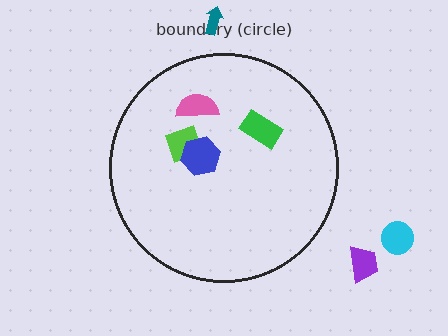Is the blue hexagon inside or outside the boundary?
Inside.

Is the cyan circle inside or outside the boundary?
Outside.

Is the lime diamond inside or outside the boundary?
Inside.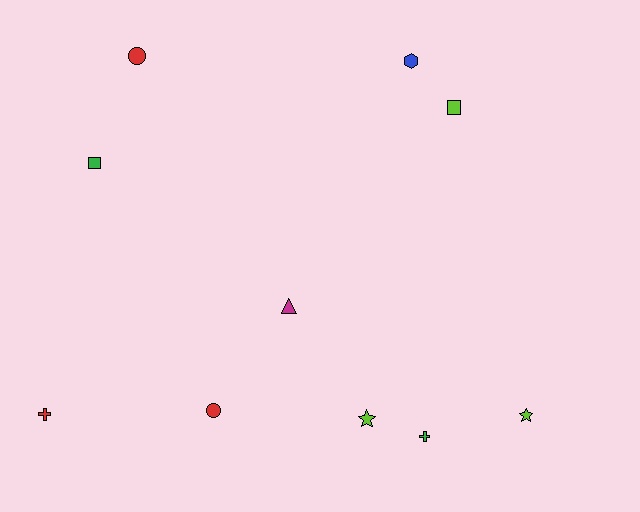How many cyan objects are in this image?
There are no cyan objects.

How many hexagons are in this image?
There is 1 hexagon.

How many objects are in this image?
There are 10 objects.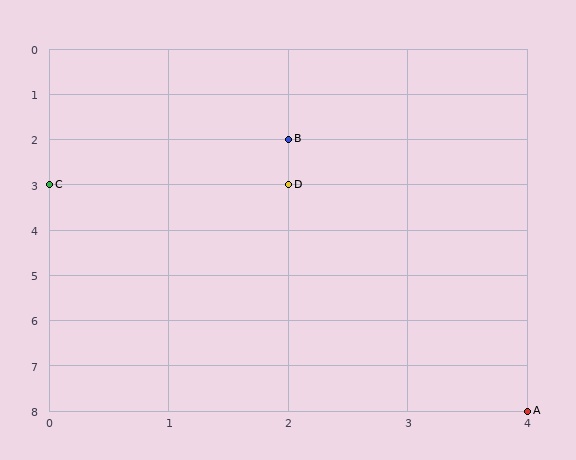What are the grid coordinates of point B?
Point B is at grid coordinates (2, 2).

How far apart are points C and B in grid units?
Points C and B are 2 columns and 1 row apart (about 2.2 grid units diagonally).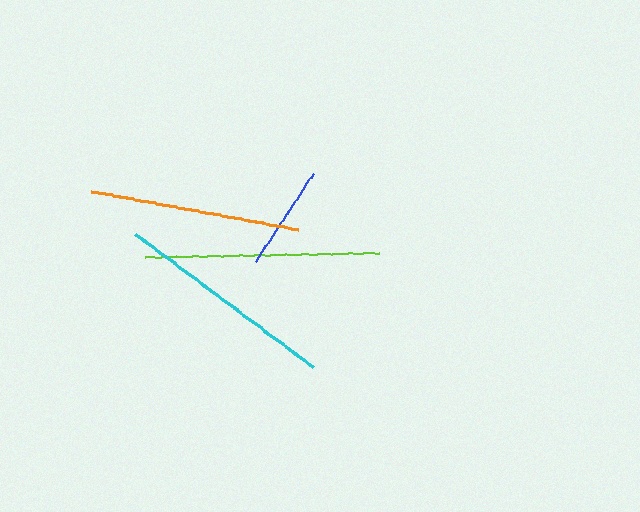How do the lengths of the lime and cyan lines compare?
The lime and cyan lines are approximately the same length.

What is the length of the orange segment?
The orange segment is approximately 211 pixels long.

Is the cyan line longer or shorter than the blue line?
The cyan line is longer than the blue line.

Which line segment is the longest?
The lime line is the longest at approximately 235 pixels.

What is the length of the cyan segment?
The cyan segment is approximately 222 pixels long.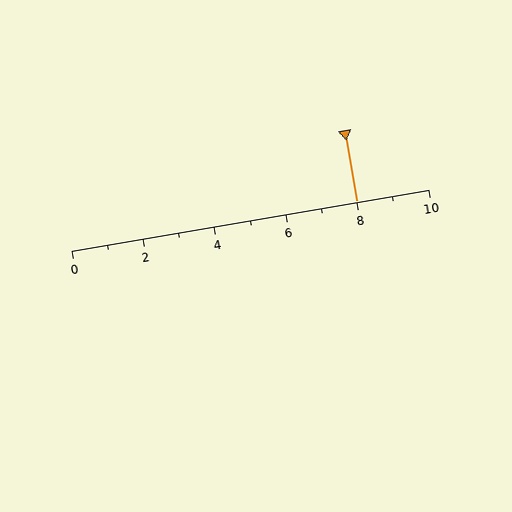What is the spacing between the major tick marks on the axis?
The major ticks are spaced 2 apart.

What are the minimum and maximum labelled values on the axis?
The axis runs from 0 to 10.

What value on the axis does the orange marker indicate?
The marker indicates approximately 8.